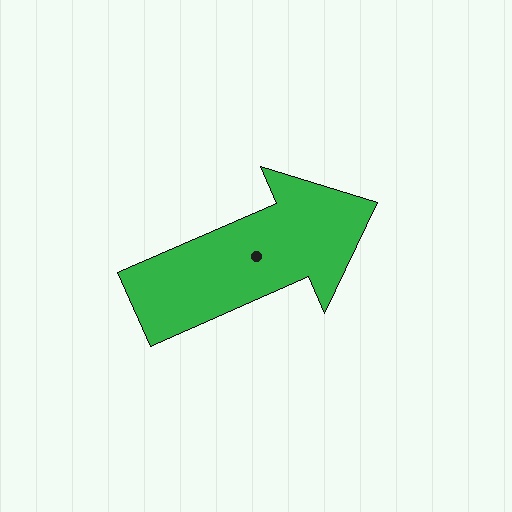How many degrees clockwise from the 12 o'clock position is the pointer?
Approximately 66 degrees.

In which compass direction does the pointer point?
Northeast.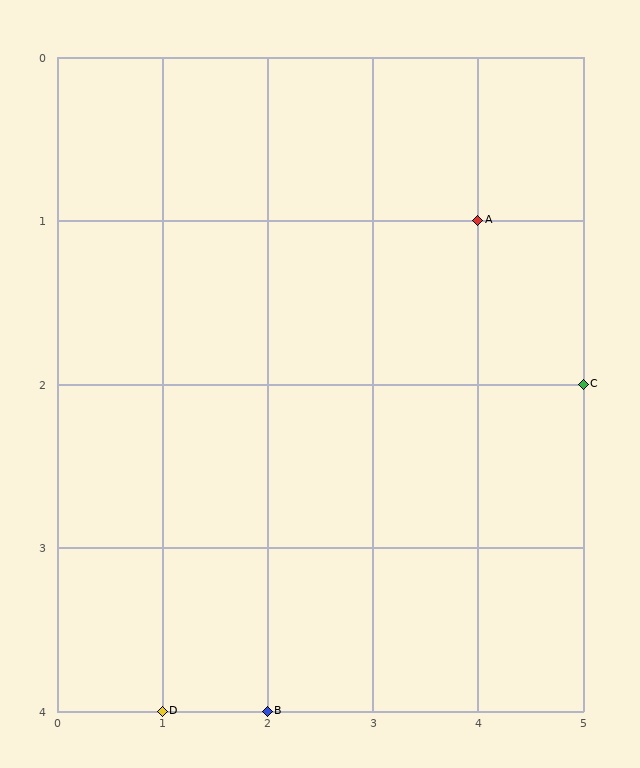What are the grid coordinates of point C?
Point C is at grid coordinates (5, 2).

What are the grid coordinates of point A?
Point A is at grid coordinates (4, 1).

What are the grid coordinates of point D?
Point D is at grid coordinates (1, 4).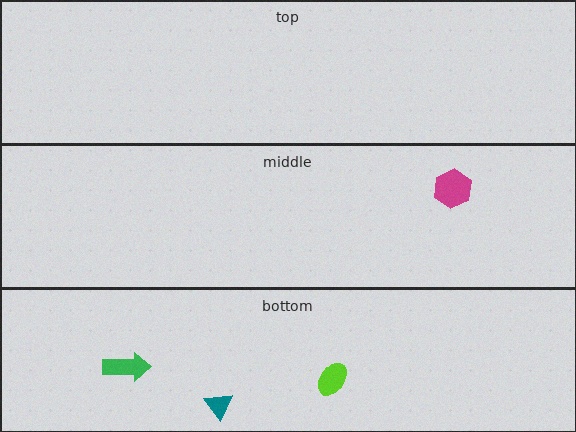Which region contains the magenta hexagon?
The middle region.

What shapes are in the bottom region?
The teal triangle, the lime ellipse, the green arrow.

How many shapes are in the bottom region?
3.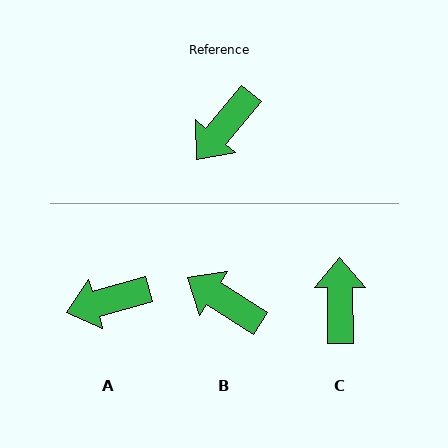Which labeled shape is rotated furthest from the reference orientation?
C, about 140 degrees away.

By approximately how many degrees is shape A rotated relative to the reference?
Approximately 35 degrees clockwise.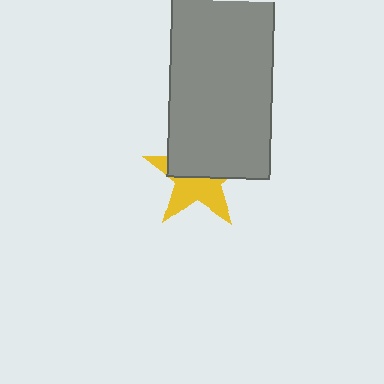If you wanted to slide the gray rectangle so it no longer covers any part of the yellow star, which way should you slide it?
Slide it up — that is the most direct way to separate the two shapes.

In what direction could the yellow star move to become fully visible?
The yellow star could move down. That would shift it out from behind the gray rectangle entirely.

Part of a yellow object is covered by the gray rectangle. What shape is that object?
It is a star.